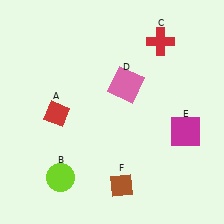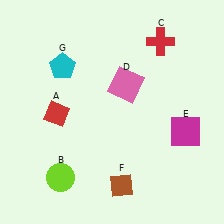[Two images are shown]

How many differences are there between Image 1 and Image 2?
There is 1 difference between the two images.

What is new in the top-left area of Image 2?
A cyan pentagon (G) was added in the top-left area of Image 2.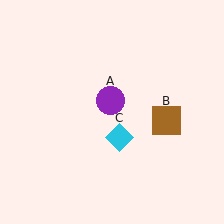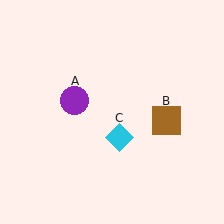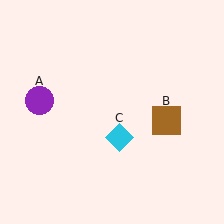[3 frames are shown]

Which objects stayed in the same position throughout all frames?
Brown square (object B) and cyan diamond (object C) remained stationary.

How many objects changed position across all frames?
1 object changed position: purple circle (object A).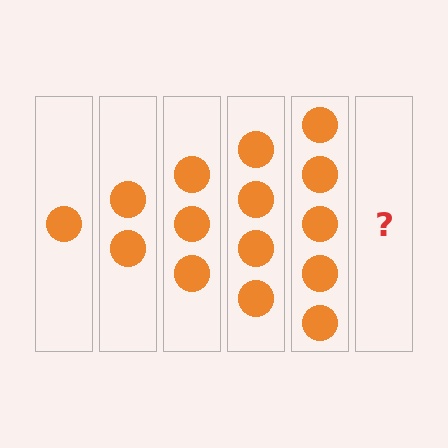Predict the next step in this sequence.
The next step is 6 circles.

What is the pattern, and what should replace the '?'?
The pattern is that each step adds one more circle. The '?' should be 6 circles.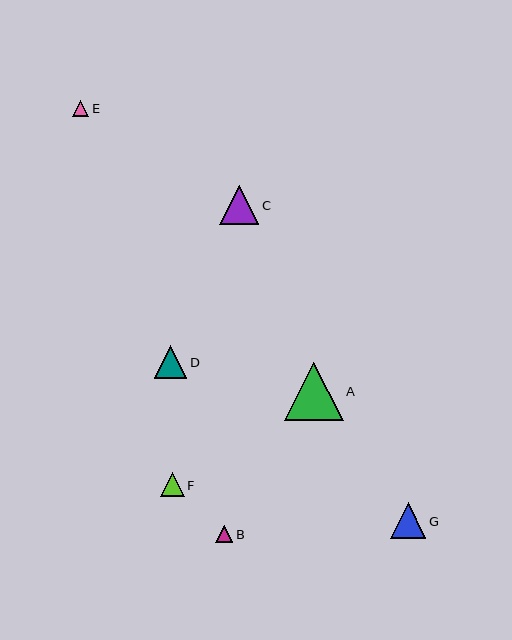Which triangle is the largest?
Triangle A is the largest with a size of approximately 59 pixels.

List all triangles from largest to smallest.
From largest to smallest: A, C, G, D, F, B, E.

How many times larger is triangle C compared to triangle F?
Triangle C is approximately 1.7 times the size of triangle F.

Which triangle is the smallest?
Triangle E is the smallest with a size of approximately 16 pixels.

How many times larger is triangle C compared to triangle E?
Triangle C is approximately 2.4 times the size of triangle E.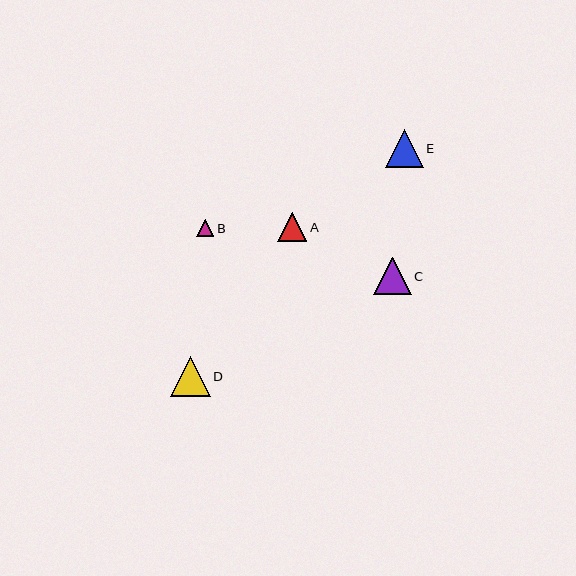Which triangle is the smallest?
Triangle B is the smallest with a size of approximately 17 pixels.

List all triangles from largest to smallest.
From largest to smallest: D, C, E, A, B.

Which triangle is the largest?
Triangle D is the largest with a size of approximately 40 pixels.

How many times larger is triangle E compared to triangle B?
Triangle E is approximately 2.2 times the size of triangle B.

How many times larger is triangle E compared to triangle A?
Triangle E is approximately 1.3 times the size of triangle A.